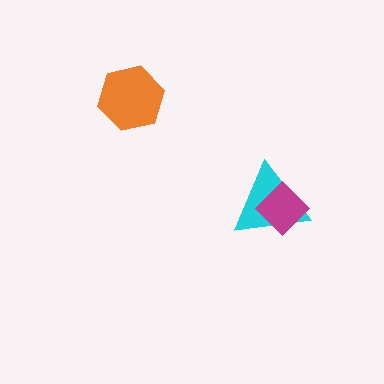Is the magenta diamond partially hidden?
No, no other shape covers it.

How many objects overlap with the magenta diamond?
1 object overlaps with the magenta diamond.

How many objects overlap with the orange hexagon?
0 objects overlap with the orange hexagon.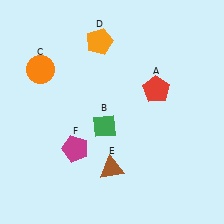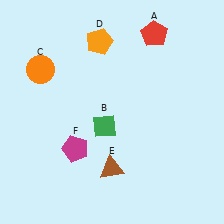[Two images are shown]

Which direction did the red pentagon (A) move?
The red pentagon (A) moved up.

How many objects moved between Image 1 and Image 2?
1 object moved between the two images.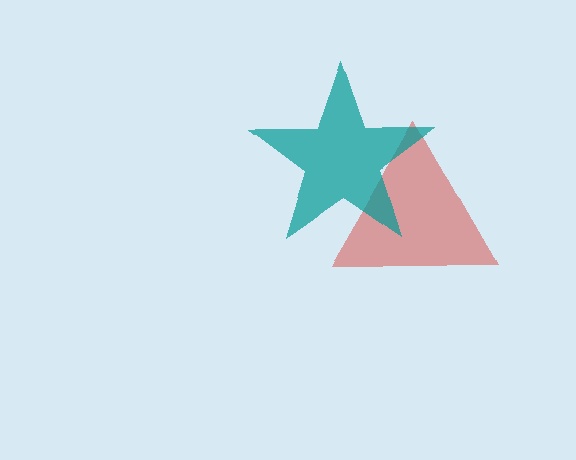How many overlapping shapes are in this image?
There are 2 overlapping shapes in the image.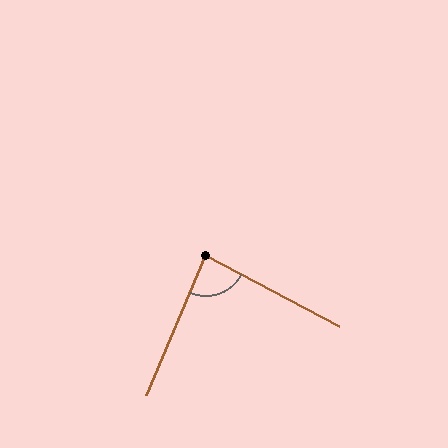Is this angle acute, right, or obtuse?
It is approximately a right angle.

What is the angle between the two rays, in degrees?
Approximately 85 degrees.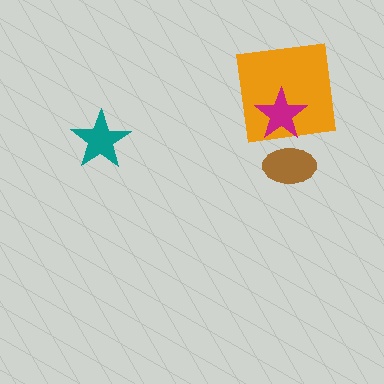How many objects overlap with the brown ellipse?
0 objects overlap with the brown ellipse.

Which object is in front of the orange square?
The magenta star is in front of the orange square.